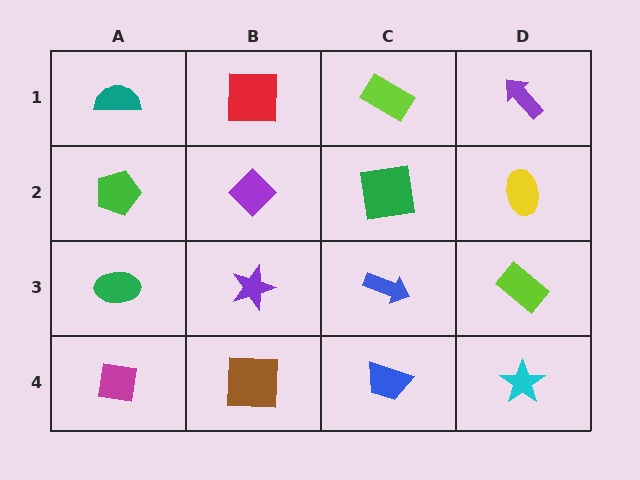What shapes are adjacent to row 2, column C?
A lime rectangle (row 1, column C), a blue arrow (row 3, column C), a purple diamond (row 2, column B), a yellow ellipse (row 2, column D).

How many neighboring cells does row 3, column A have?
3.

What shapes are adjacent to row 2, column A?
A teal semicircle (row 1, column A), a green ellipse (row 3, column A), a purple diamond (row 2, column B).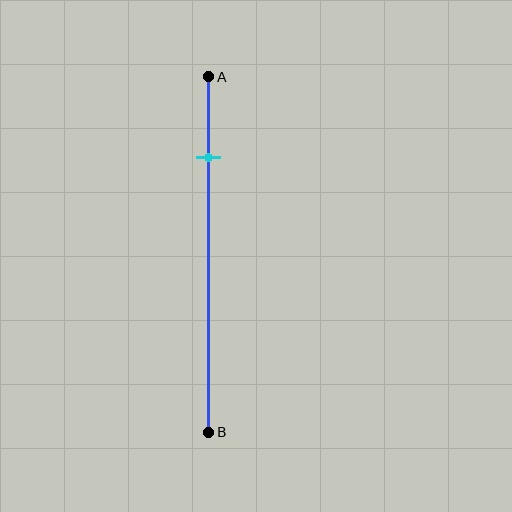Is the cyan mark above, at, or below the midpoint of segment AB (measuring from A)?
The cyan mark is above the midpoint of segment AB.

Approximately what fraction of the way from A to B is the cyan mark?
The cyan mark is approximately 25% of the way from A to B.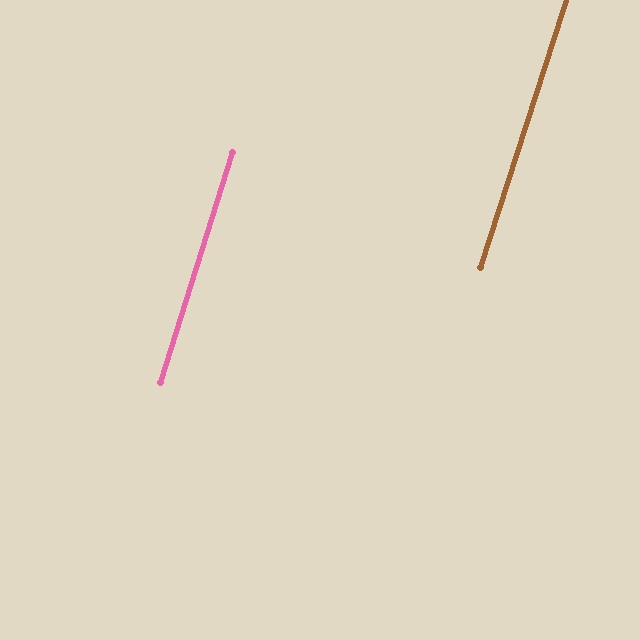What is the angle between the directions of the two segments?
Approximately 0 degrees.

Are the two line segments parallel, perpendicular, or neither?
Parallel — their directions differ by only 0.5°.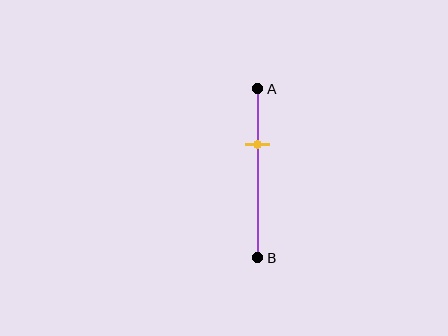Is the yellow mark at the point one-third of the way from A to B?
Yes, the mark is approximately at the one-third point.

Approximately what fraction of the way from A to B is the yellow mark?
The yellow mark is approximately 35% of the way from A to B.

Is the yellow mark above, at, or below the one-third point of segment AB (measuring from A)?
The yellow mark is approximately at the one-third point of segment AB.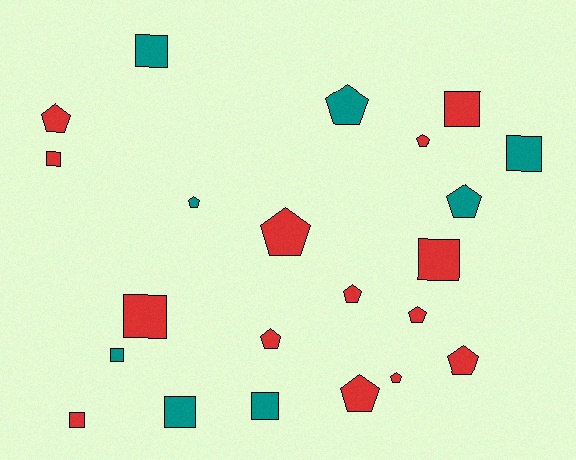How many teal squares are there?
There are 5 teal squares.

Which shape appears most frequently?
Pentagon, with 12 objects.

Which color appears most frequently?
Red, with 14 objects.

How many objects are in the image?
There are 22 objects.